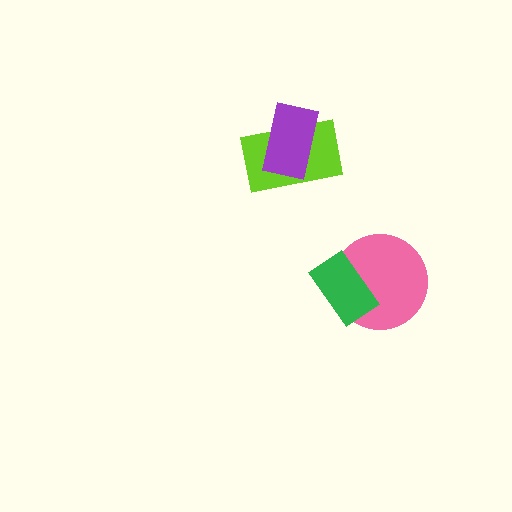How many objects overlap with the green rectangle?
1 object overlaps with the green rectangle.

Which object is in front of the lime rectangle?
The purple rectangle is in front of the lime rectangle.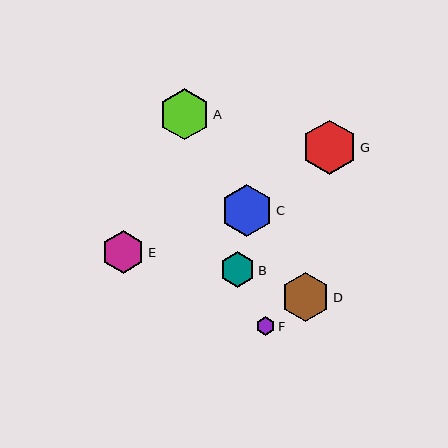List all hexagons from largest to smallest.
From largest to smallest: G, C, A, D, E, B, F.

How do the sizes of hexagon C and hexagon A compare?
Hexagon C and hexagon A are approximately the same size.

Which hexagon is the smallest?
Hexagon F is the smallest with a size of approximately 19 pixels.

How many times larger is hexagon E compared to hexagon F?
Hexagon E is approximately 2.3 times the size of hexagon F.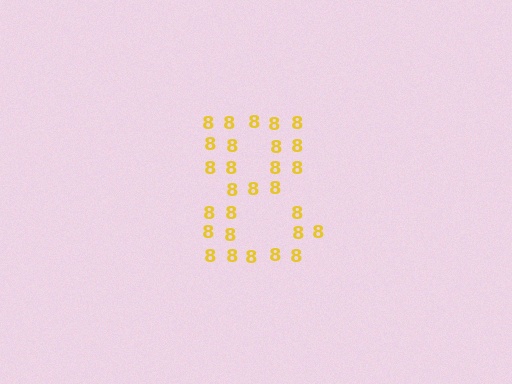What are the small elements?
The small elements are digit 8's.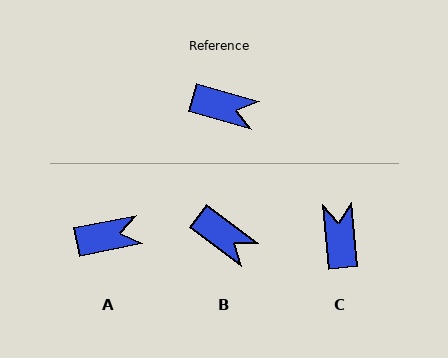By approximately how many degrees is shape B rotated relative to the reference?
Approximately 21 degrees clockwise.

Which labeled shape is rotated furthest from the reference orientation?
C, about 111 degrees away.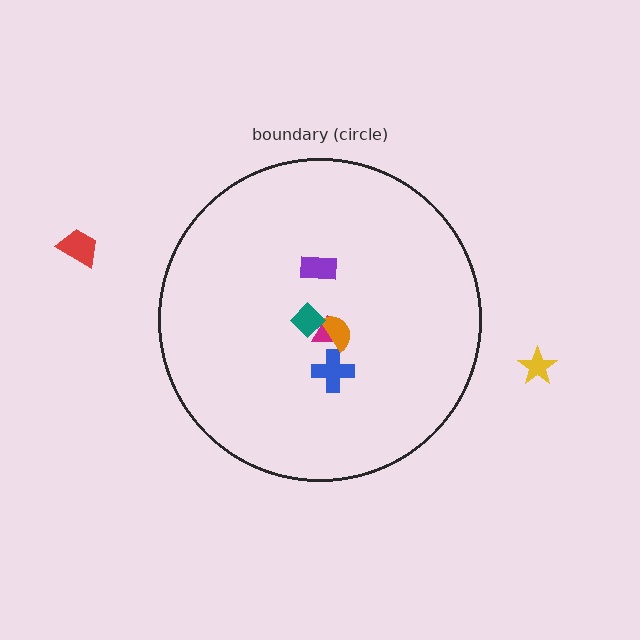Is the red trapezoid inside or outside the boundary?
Outside.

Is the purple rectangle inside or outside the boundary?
Inside.